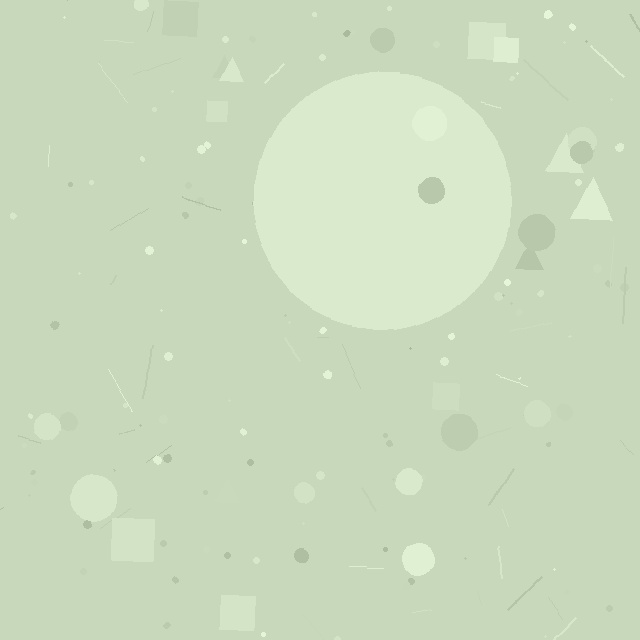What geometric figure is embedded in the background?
A circle is embedded in the background.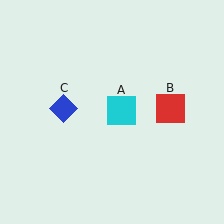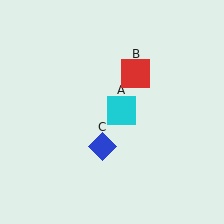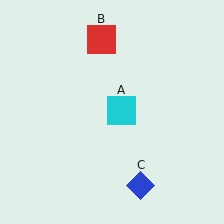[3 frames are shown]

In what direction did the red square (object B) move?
The red square (object B) moved up and to the left.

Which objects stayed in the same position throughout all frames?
Cyan square (object A) remained stationary.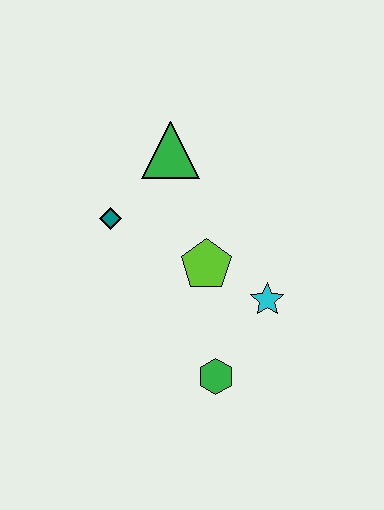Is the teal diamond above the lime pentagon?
Yes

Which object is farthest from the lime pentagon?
The green triangle is farthest from the lime pentagon.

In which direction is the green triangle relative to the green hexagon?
The green triangle is above the green hexagon.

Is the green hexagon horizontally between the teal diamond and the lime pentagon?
No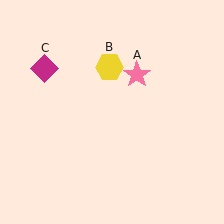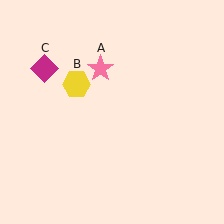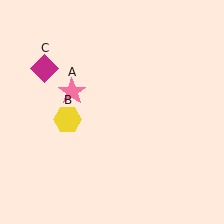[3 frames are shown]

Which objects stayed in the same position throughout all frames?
Magenta diamond (object C) remained stationary.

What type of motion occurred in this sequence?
The pink star (object A), yellow hexagon (object B) rotated counterclockwise around the center of the scene.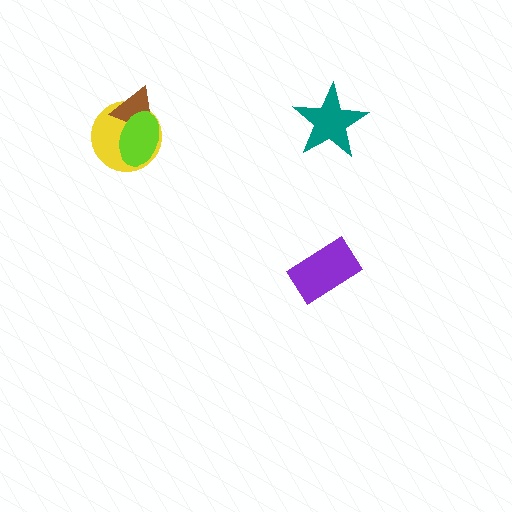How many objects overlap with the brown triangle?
2 objects overlap with the brown triangle.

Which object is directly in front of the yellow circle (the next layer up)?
The brown triangle is directly in front of the yellow circle.